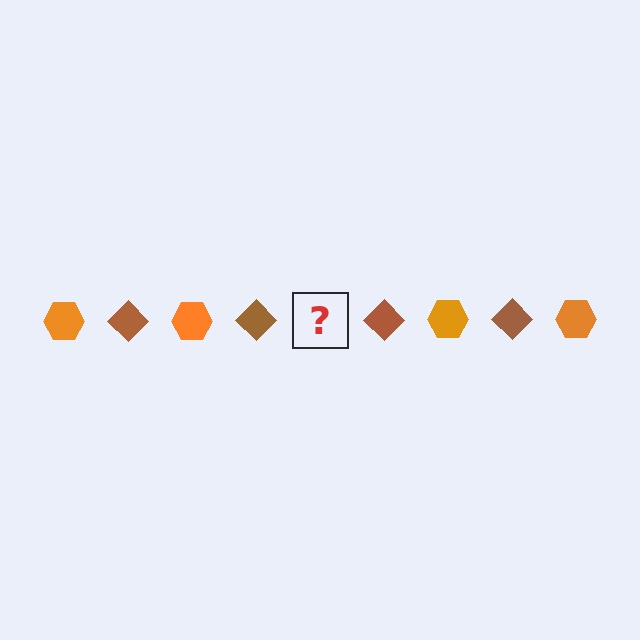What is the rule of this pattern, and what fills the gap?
The rule is that the pattern alternates between orange hexagon and brown diamond. The gap should be filled with an orange hexagon.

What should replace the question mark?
The question mark should be replaced with an orange hexagon.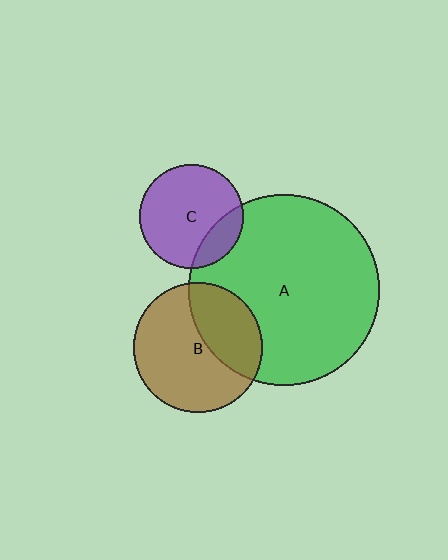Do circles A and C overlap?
Yes.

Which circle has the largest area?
Circle A (green).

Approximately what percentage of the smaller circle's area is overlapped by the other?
Approximately 20%.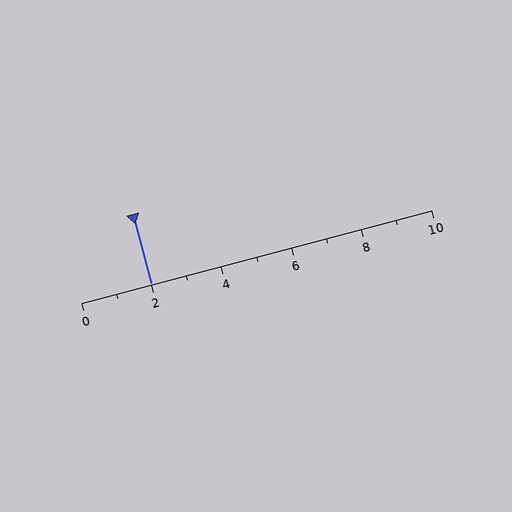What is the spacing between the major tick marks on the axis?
The major ticks are spaced 2 apart.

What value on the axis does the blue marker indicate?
The marker indicates approximately 2.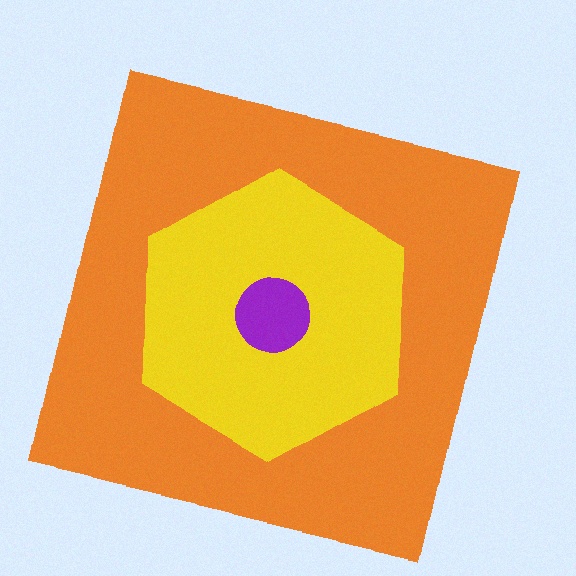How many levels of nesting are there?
3.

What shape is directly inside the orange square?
The yellow hexagon.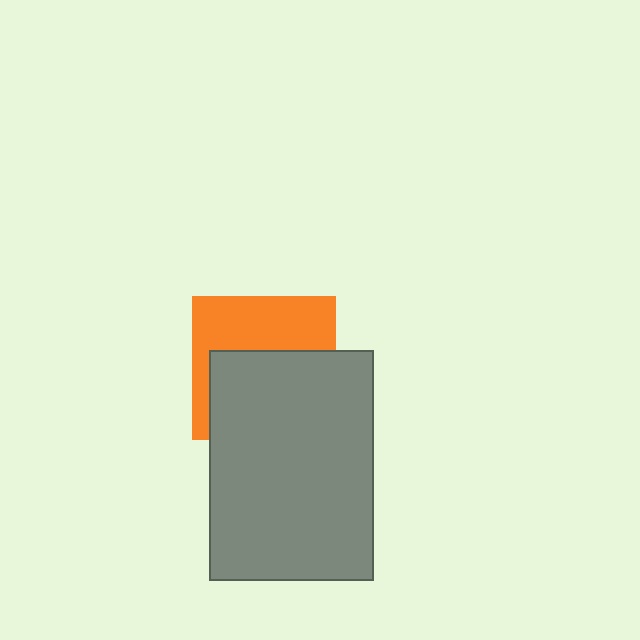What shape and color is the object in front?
The object in front is a gray rectangle.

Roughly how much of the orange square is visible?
About half of it is visible (roughly 45%).